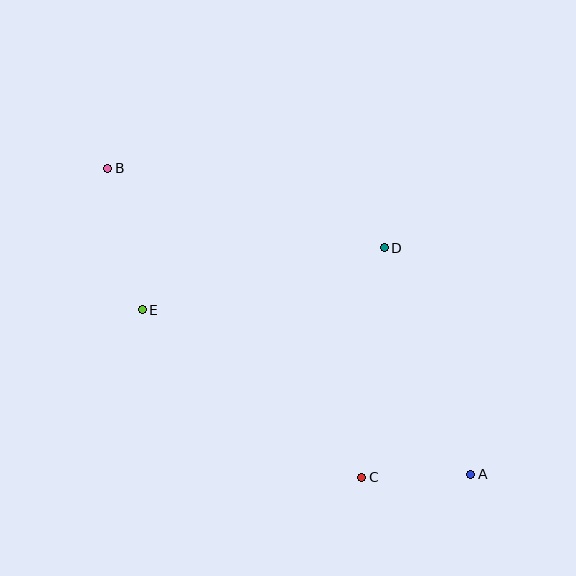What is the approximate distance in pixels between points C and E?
The distance between C and E is approximately 276 pixels.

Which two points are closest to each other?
Points A and C are closest to each other.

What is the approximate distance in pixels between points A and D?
The distance between A and D is approximately 242 pixels.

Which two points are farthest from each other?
Points A and B are farthest from each other.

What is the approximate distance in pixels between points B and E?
The distance between B and E is approximately 146 pixels.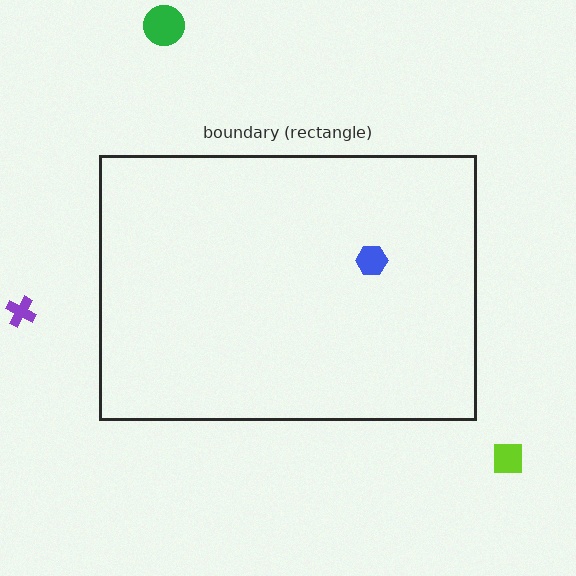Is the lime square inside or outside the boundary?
Outside.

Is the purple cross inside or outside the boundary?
Outside.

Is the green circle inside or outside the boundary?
Outside.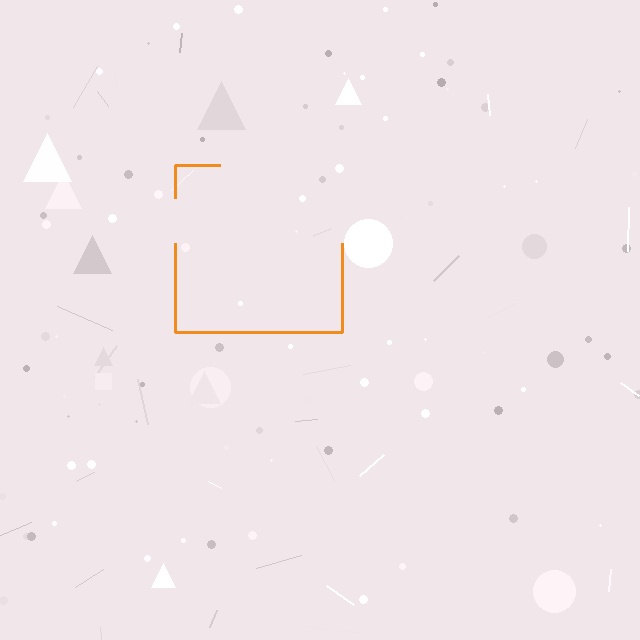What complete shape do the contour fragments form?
The contour fragments form a square.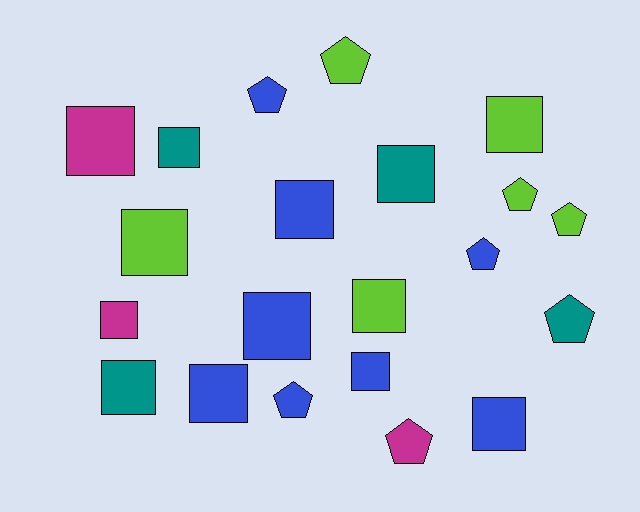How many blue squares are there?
There are 5 blue squares.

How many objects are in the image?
There are 21 objects.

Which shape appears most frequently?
Square, with 13 objects.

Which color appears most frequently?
Blue, with 8 objects.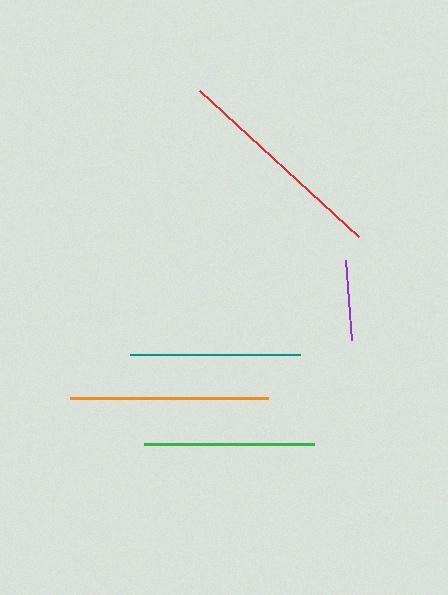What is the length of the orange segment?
The orange segment is approximately 198 pixels long.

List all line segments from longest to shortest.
From longest to shortest: red, orange, green, teal, purple.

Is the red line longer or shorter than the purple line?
The red line is longer than the purple line.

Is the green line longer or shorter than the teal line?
The green line is longer than the teal line.